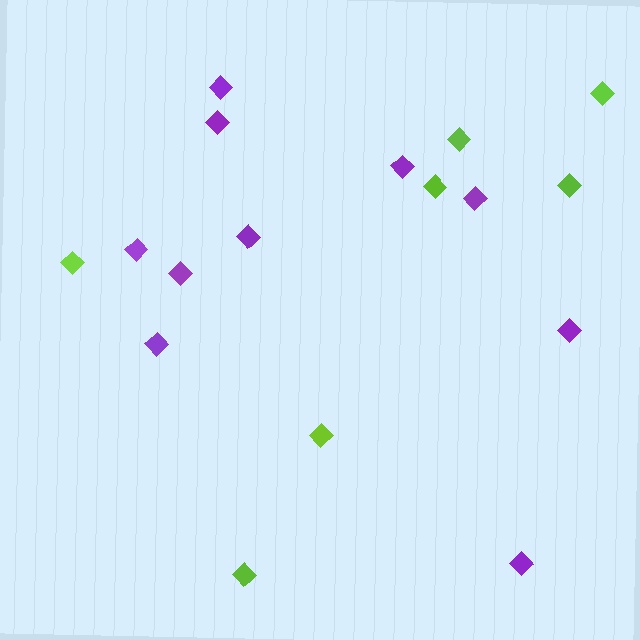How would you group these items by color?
There are 2 groups: one group of purple diamonds (10) and one group of lime diamonds (7).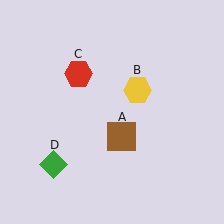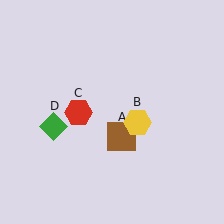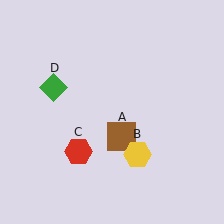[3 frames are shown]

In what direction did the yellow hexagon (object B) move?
The yellow hexagon (object B) moved down.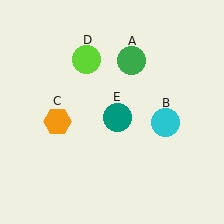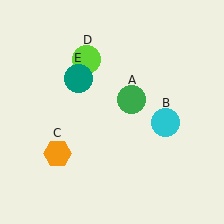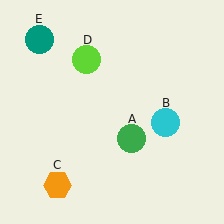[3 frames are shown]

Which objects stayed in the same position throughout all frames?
Cyan circle (object B) and lime circle (object D) remained stationary.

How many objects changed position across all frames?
3 objects changed position: green circle (object A), orange hexagon (object C), teal circle (object E).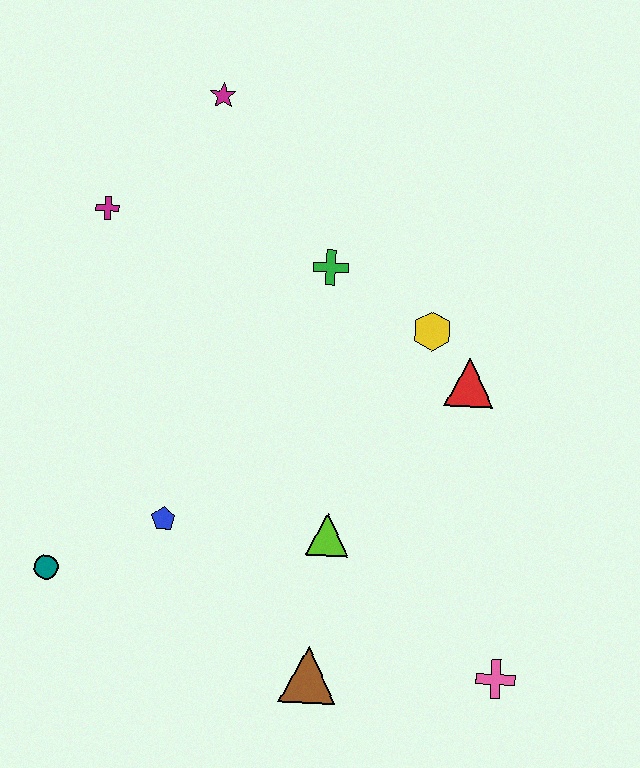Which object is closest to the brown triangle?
The lime triangle is closest to the brown triangle.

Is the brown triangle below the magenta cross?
Yes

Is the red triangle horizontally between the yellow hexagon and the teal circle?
No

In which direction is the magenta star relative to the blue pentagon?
The magenta star is above the blue pentagon.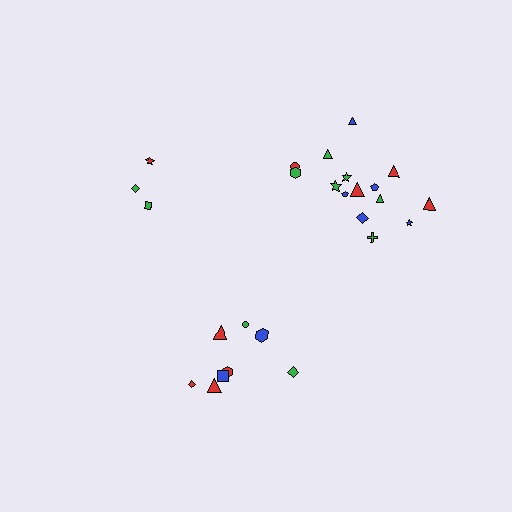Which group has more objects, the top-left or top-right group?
The top-right group.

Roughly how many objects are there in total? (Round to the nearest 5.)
Roughly 25 objects in total.